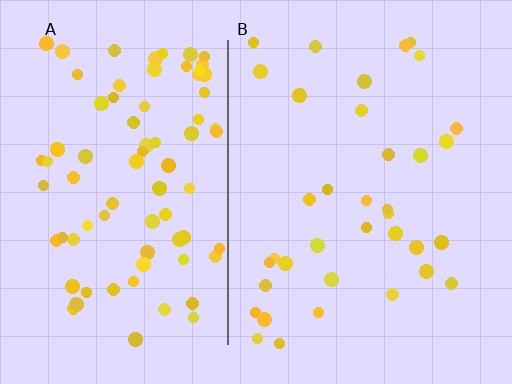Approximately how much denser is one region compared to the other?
Approximately 2.3× — region A over region B.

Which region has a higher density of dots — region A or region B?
A (the left).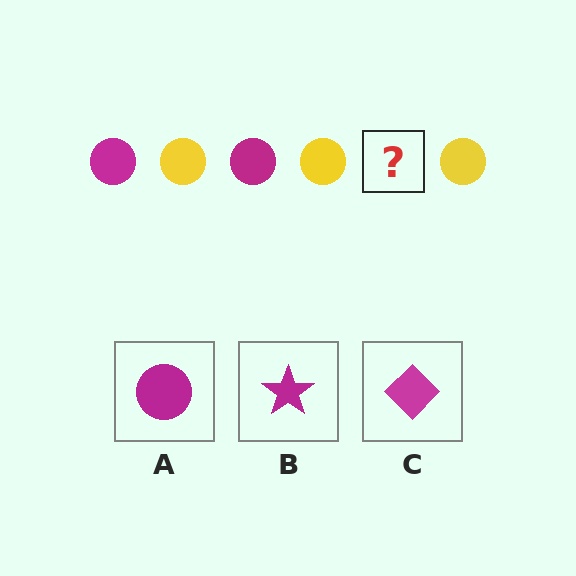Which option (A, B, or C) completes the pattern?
A.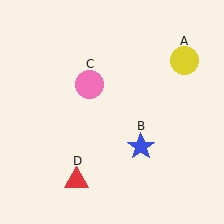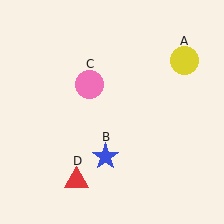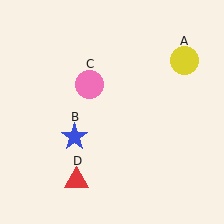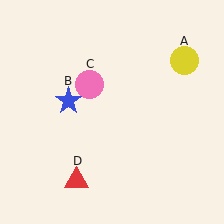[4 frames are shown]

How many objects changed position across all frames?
1 object changed position: blue star (object B).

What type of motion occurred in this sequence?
The blue star (object B) rotated clockwise around the center of the scene.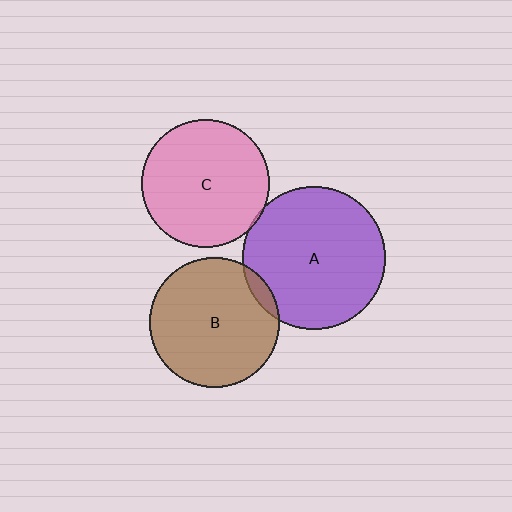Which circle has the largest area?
Circle A (purple).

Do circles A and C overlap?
Yes.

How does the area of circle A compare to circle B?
Approximately 1.2 times.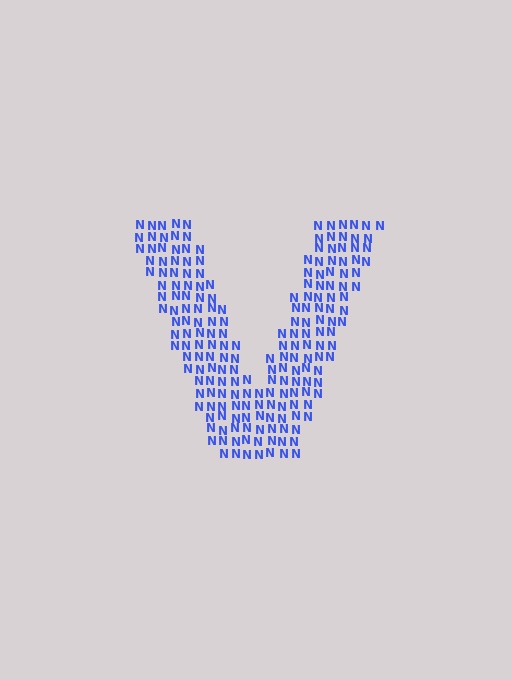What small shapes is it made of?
It is made of small letter N's.